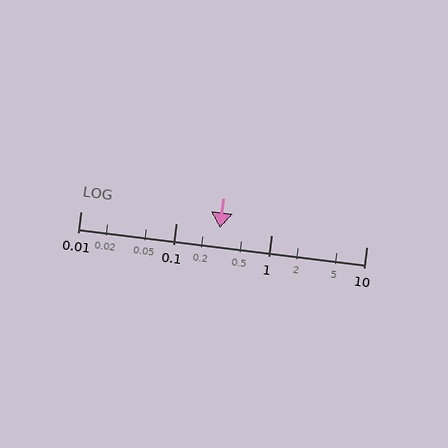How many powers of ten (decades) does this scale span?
The scale spans 3 decades, from 0.01 to 10.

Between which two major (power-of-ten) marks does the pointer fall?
The pointer is between 0.1 and 1.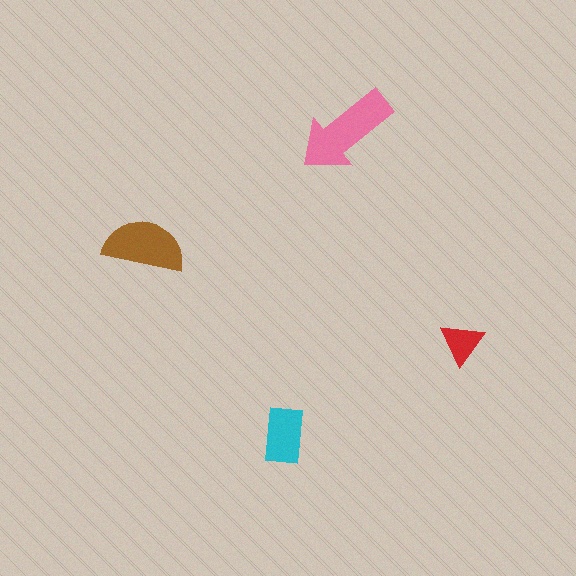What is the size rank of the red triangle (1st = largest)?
4th.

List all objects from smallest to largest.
The red triangle, the cyan rectangle, the brown semicircle, the pink arrow.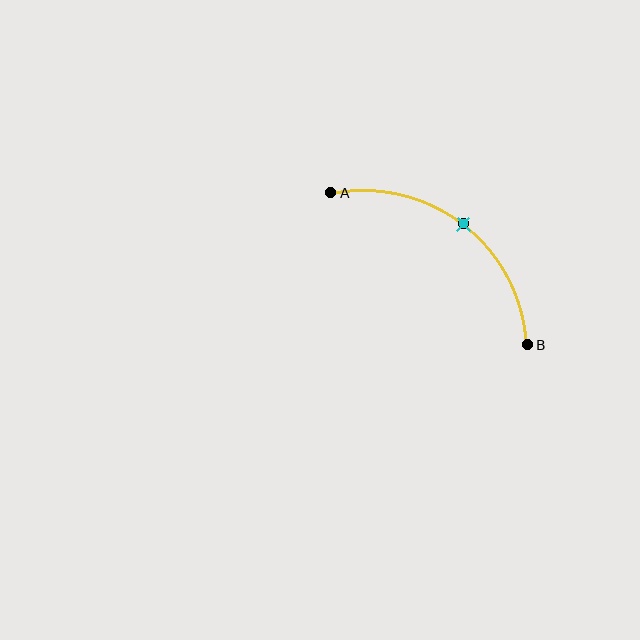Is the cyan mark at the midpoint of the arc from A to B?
Yes. The cyan mark lies on the arc at equal arc-length from both A and B — it is the arc midpoint.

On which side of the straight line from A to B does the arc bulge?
The arc bulges above and to the right of the straight line connecting A and B.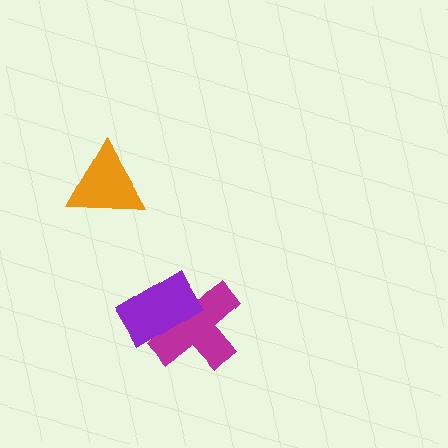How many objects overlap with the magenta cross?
1 object overlaps with the magenta cross.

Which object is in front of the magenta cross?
The purple rectangle is in front of the magenta cross.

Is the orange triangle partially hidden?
No, no other shape covers it.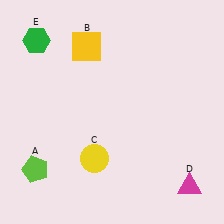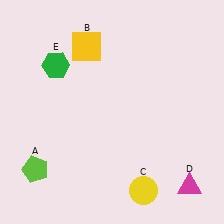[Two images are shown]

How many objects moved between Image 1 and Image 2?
2 objects moved between the two images.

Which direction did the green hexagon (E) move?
The green hexagon (E) moved down.